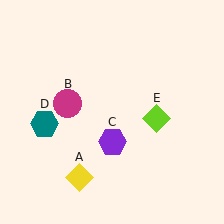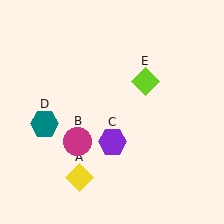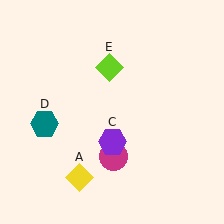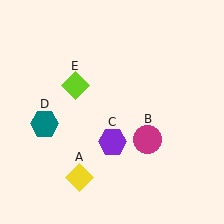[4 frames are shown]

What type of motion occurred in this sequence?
The magenta circle (object B), lime diamond (object E) rotated counterclockwise around the center of the scene.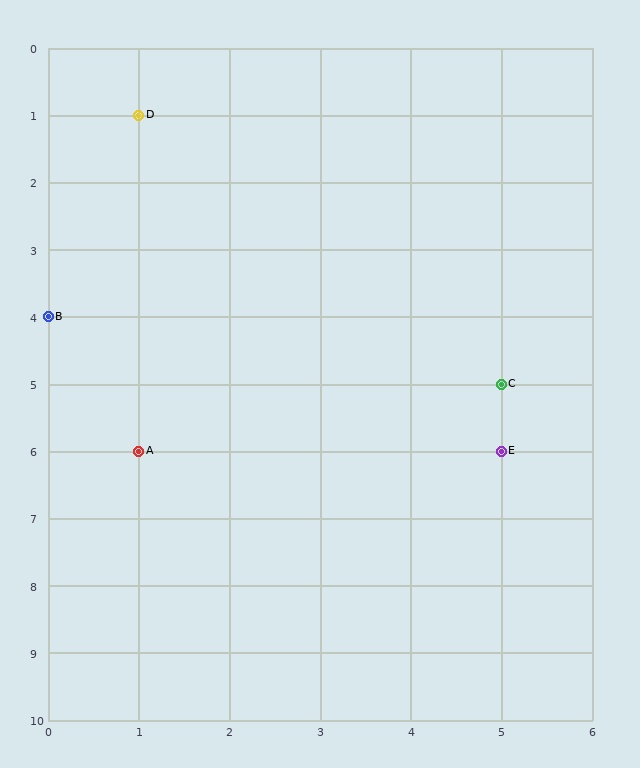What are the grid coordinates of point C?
Point C is at grid coordinates (5, 5).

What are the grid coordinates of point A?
Point A is at grid coordinates (1, 6).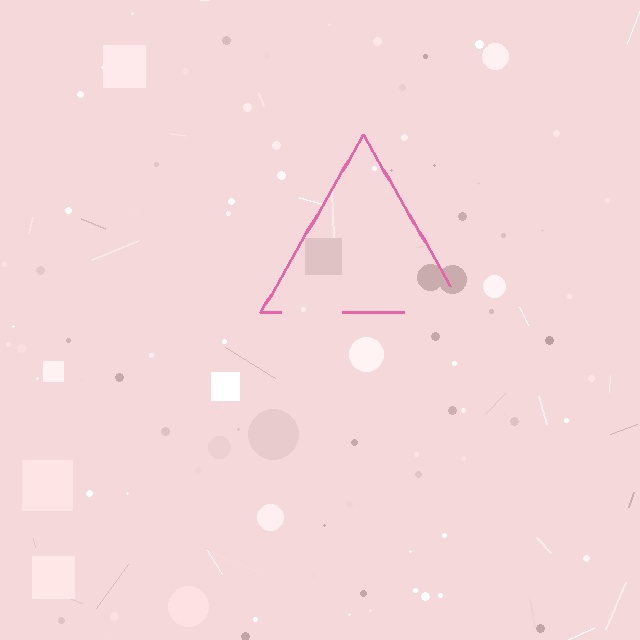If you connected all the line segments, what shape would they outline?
They would outline a triangle.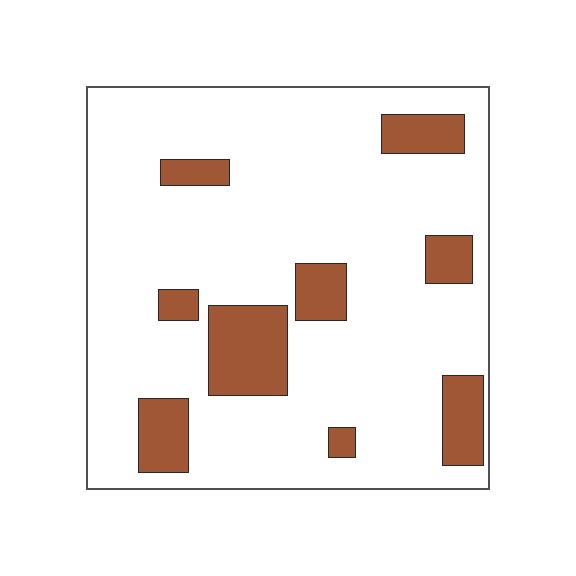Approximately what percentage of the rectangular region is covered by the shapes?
Approximately 15%.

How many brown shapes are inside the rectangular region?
9.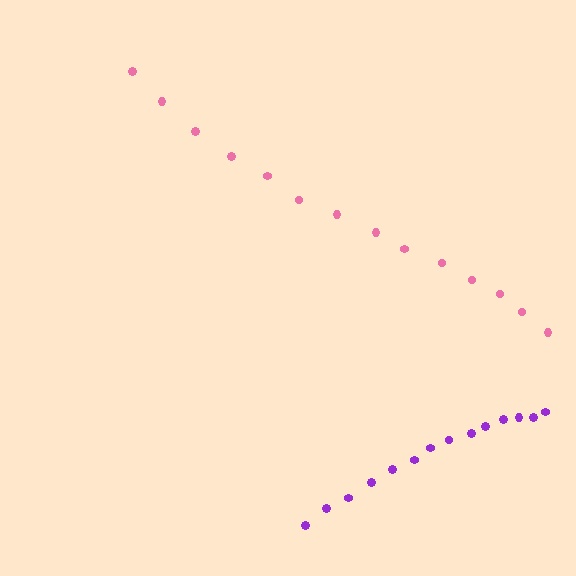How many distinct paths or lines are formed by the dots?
There are 2 distinct paths.